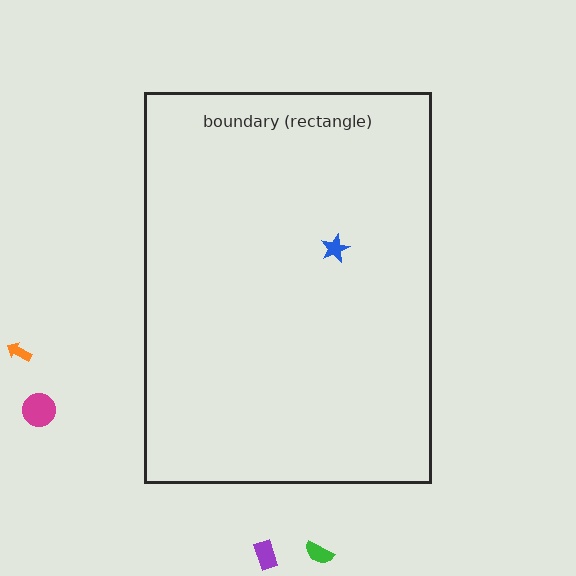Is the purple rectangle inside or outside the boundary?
Outside.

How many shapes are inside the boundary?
1 inside, 4 outside.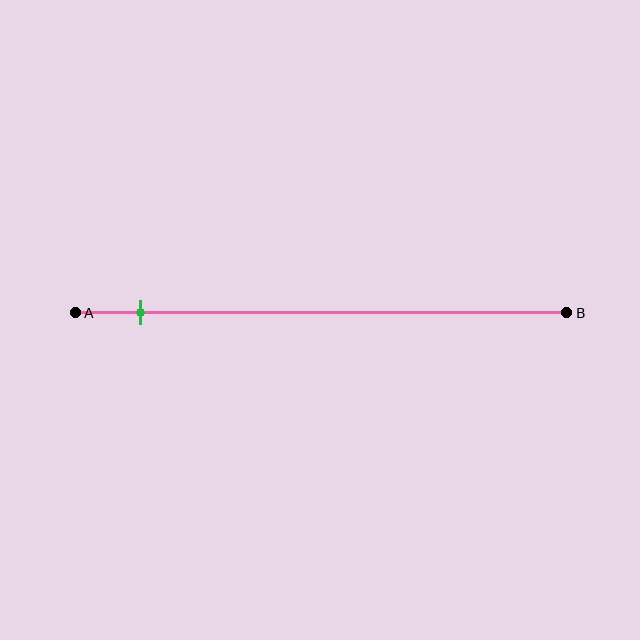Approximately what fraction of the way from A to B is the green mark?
The green mark is approximately 15% of the way from A to B.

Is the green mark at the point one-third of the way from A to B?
No, the mark is at about 15% from A, not at the 33% one-third point.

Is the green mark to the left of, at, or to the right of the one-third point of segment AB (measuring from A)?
The green mark is to the left of the one-third point of segment AB.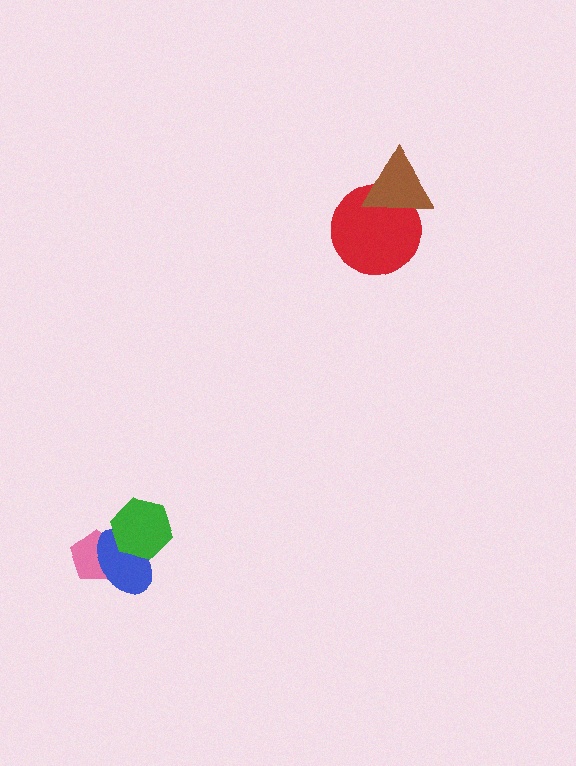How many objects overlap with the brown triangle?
1 object overlaps with the brown triangle.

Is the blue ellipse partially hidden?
Yes, it is partially covered by another shape.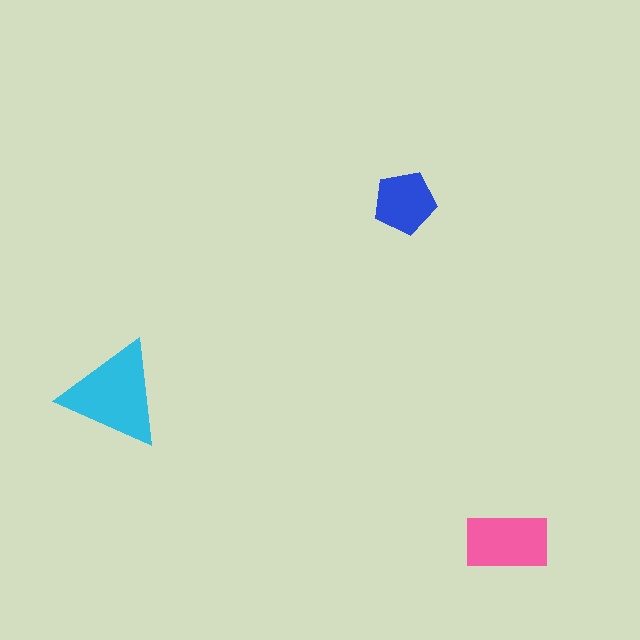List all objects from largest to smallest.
The cyan triangle, the pink rectangle, the blue pentagon.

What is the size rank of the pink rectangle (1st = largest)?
2nd.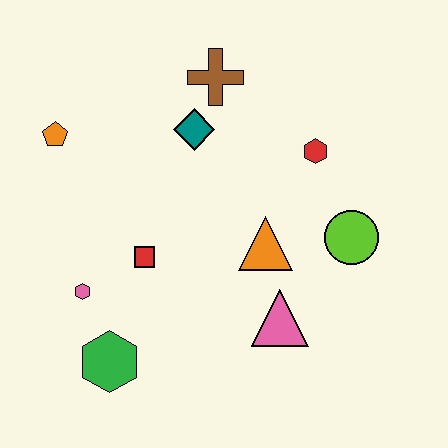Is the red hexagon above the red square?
Yes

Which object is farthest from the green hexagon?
The brown cross is farthest from the green hexagon.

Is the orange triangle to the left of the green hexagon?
No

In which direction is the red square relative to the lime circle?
The red square is to the left of the lime circle.